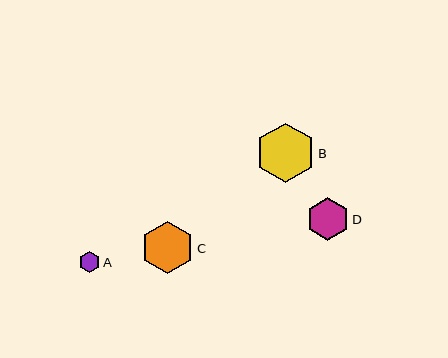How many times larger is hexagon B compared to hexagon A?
Hexagon B is approximately 2.8 times the size of hexagon A.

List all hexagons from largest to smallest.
From largest to smallest: B, C, D, A.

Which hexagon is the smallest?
Hexagon A is the smallest with a size of approximately 21 pixels.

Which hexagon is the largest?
Hexagon B is the largest with a size of approximately 60 pixels.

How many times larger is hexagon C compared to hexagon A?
Hexagon C is approximately 2.5 times the size of hexagon A.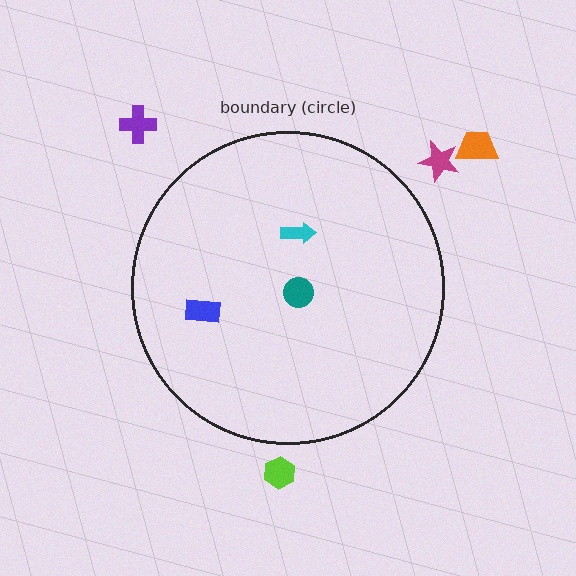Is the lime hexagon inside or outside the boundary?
Outside.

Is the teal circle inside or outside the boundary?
Inside.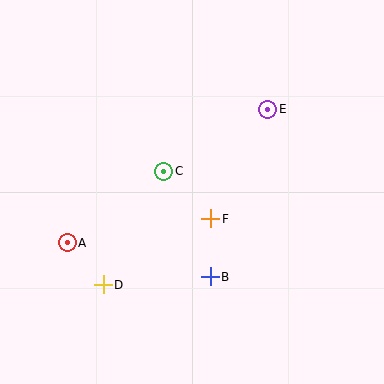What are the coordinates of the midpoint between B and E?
The midpoint between B and E is at (239, 193).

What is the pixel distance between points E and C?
The distance between E and C is 121 pixels.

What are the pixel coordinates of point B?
Point B is at (210, 277).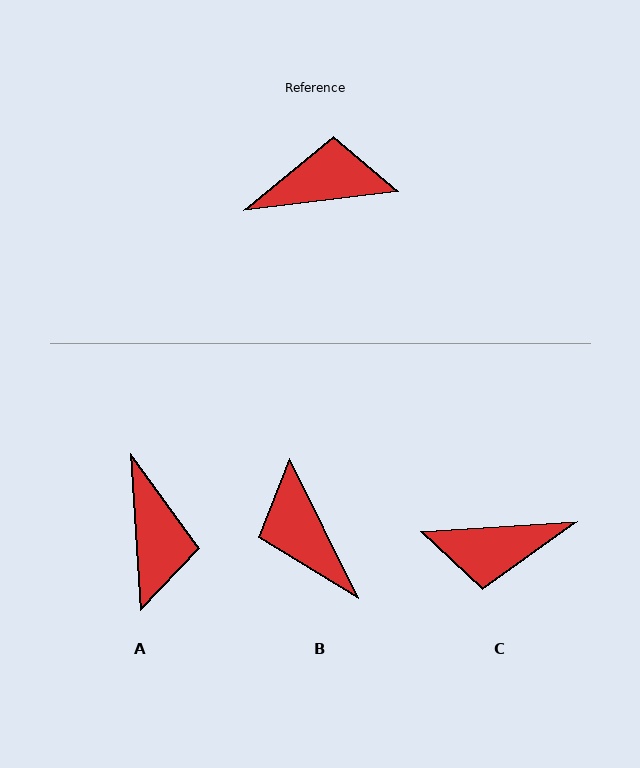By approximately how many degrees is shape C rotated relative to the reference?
Approximately 177 degrees counter-clockwise.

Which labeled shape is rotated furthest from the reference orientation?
C, about 177 degrees away.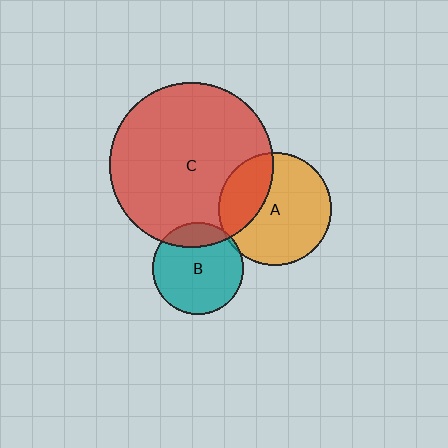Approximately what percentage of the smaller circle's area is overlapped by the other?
Approximately 20%.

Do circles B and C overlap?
Yes.